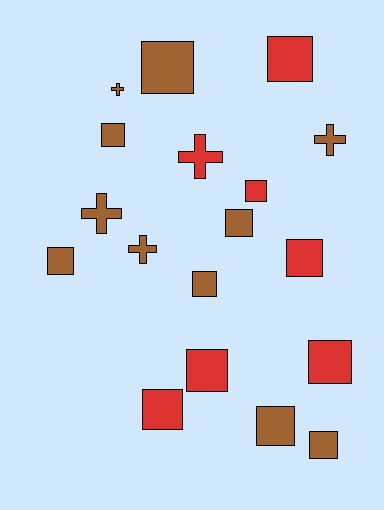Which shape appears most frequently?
Square, with 13 objects.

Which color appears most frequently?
Brown, with 11 objects.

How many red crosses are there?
There is 1 red cross.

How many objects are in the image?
There are 18 objects.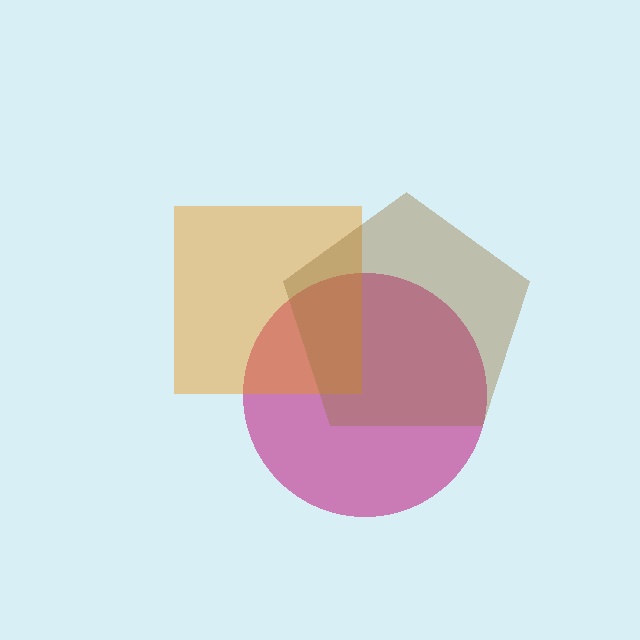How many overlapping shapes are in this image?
There are 3 overlapping shapes in the image.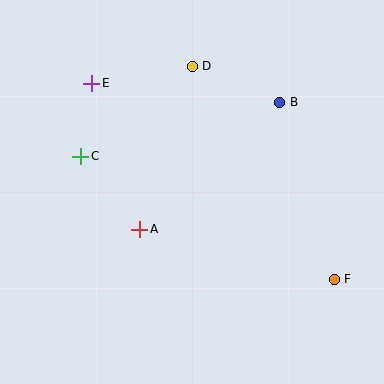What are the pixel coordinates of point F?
Point F is at (334, 279).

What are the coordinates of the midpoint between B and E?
The midpoint between B and E is at (186, 93).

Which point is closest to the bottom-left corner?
Point A is closest to the bottom-left corner.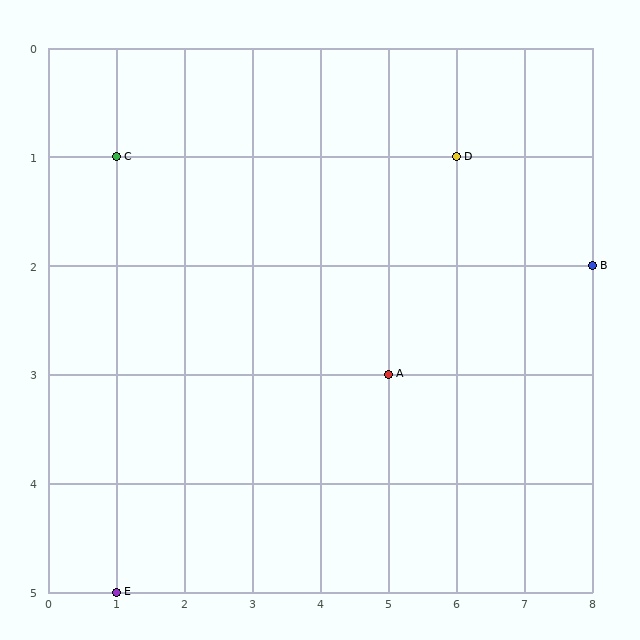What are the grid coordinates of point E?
Point E is at grid coordinates (1, 5).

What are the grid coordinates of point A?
Point A is at grid coordinates (5, 3).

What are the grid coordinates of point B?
Point B is at grid coordinates (8, 2).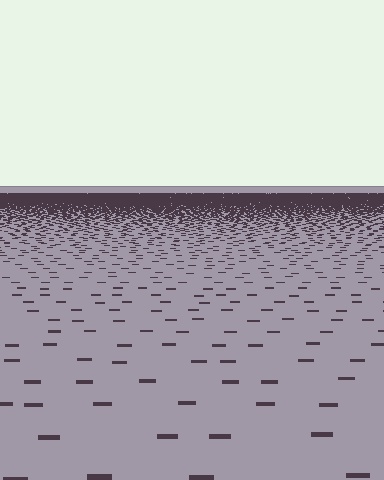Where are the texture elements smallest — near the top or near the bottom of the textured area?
Near the top.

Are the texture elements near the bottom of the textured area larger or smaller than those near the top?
Larger. Near the bottom, elements are closer to the viewer and appear at a bigger on-screen size.